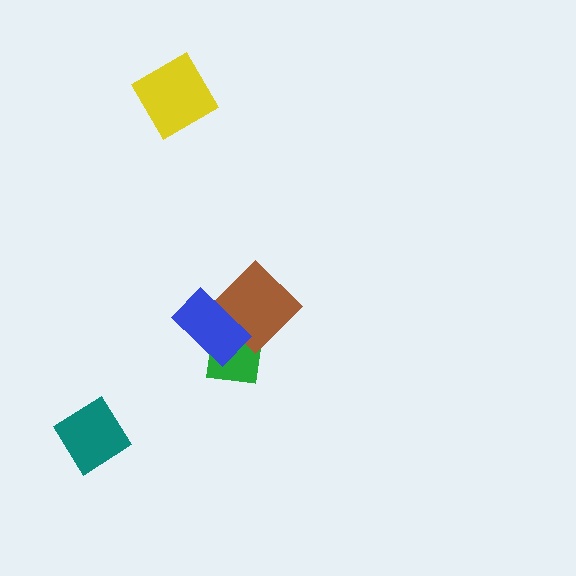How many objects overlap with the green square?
2 objects overlap with the green square.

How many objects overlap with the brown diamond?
2 objects overlap with the brown diamond.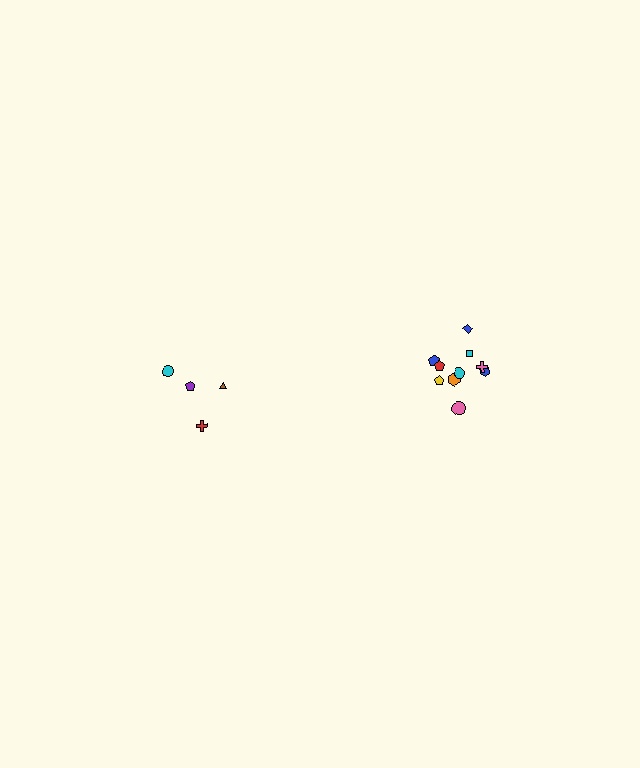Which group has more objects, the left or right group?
The right group.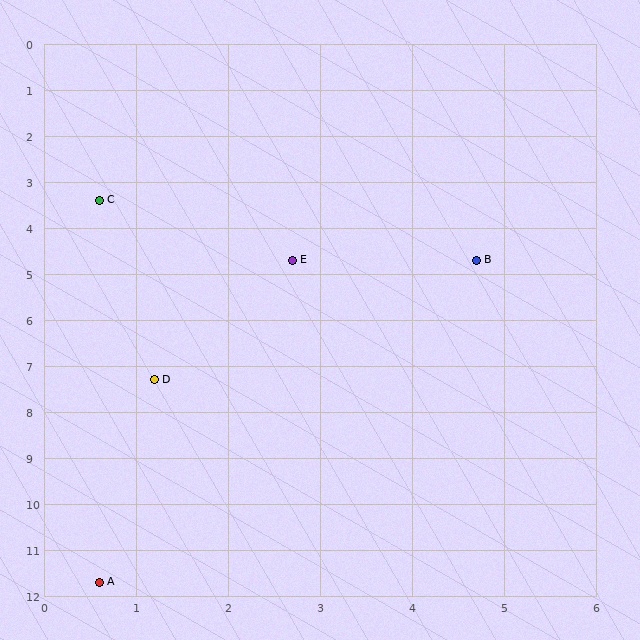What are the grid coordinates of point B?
Point B is at approximately (4.7, 4.7).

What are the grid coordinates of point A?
Point A is at approximately (0.6, 11.7).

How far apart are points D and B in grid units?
Points D and B are about 4.4 grid units apart.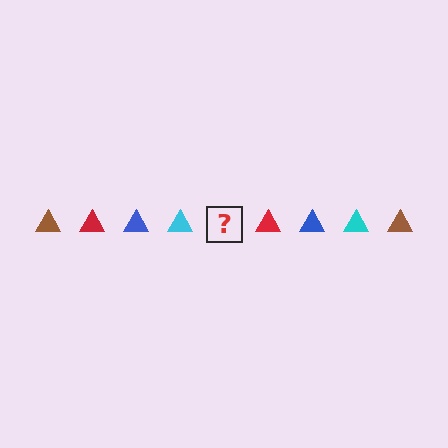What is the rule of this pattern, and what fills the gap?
The rule is that the pattern cycles through brown, red, blue, cyan triangles. The gap should be filled with a brown triangle.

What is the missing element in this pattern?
The missing element is a brown triangle.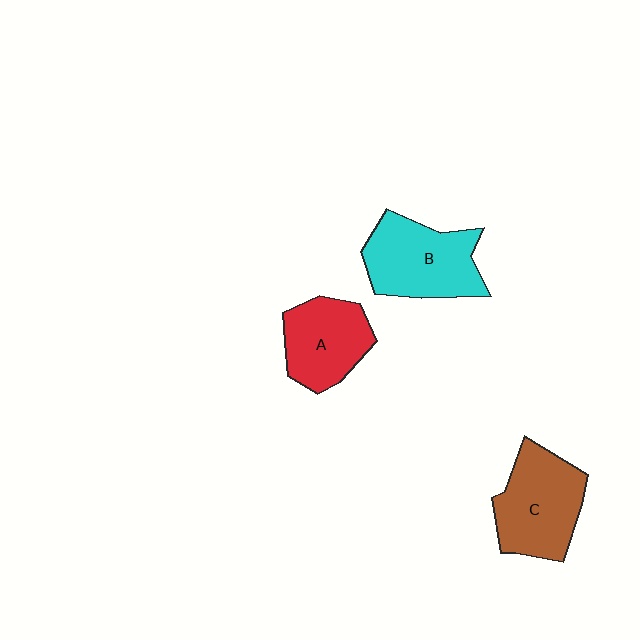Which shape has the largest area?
Shape B (cyan).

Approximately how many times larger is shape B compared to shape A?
Approximately 1.3 times.